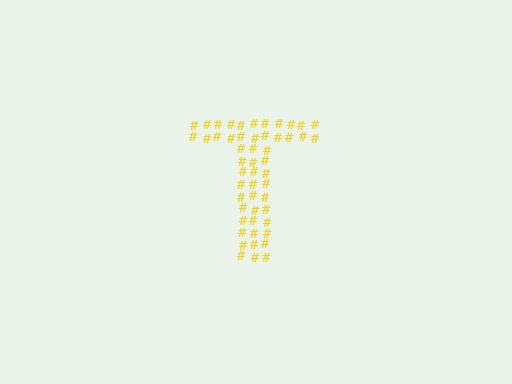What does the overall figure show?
The overall figure shows the letter T.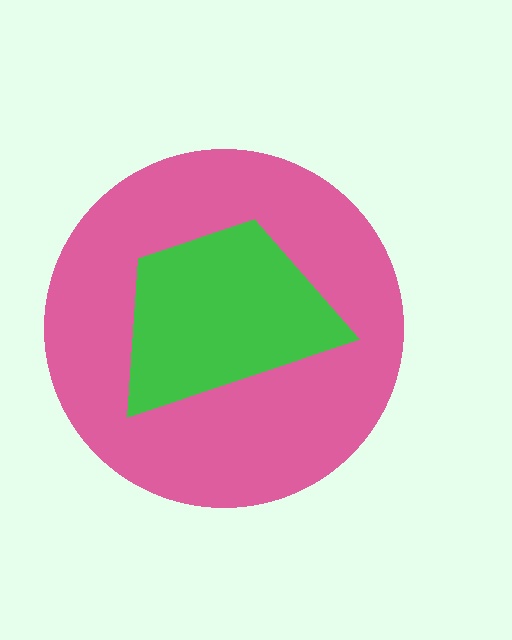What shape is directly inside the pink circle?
The green trapezoid.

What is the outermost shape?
The pink circle.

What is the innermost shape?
The green trapezoid.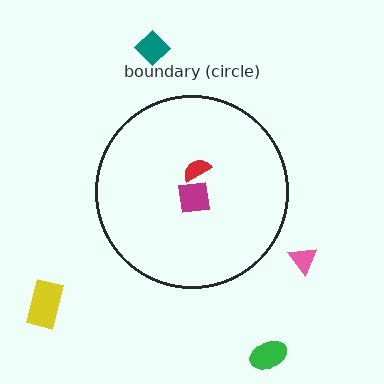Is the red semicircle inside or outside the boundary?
Inside.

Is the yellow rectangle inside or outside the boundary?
Outside.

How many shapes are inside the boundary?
2 inside, 4 outside.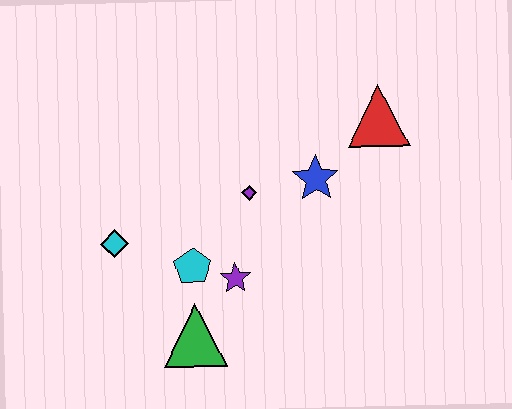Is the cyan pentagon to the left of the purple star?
Yes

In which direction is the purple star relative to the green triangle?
The purple star is above the green triangle.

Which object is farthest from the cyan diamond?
The red triangle is farthest from the cyan diamond.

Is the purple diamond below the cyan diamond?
No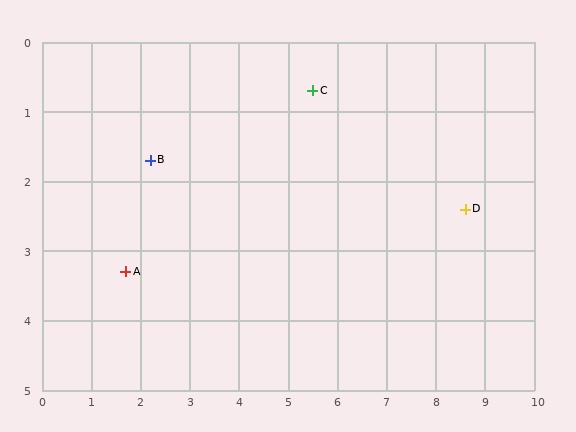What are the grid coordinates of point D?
Point D is at approximately (8.6, 2.4).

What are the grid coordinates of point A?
Point A is at approximately (1.7, 3.3).